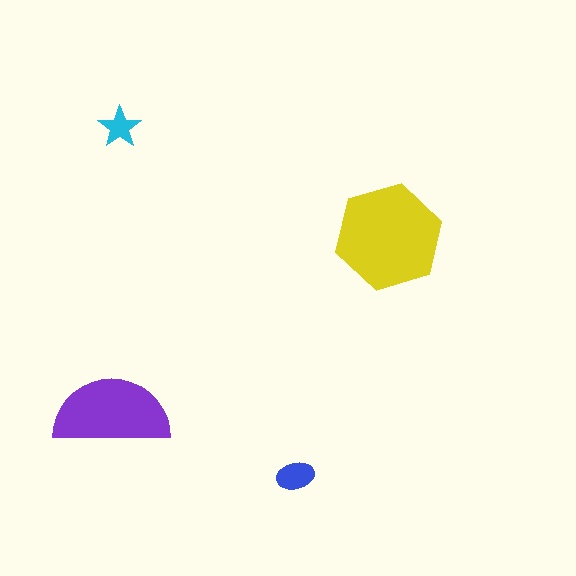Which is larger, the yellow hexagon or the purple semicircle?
The yellow hexagon.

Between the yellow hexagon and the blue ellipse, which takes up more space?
The yellow hexagon.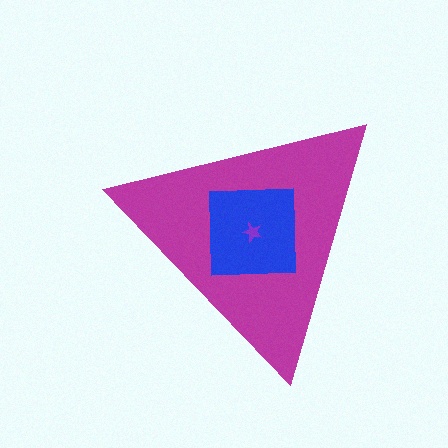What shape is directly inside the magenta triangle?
The blue square.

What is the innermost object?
The purple star.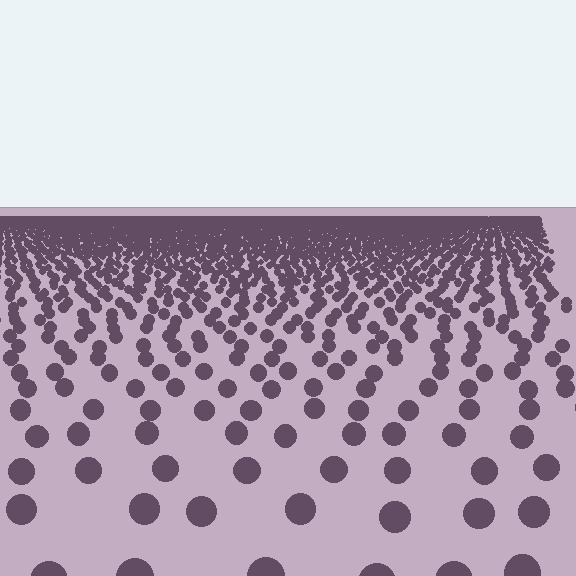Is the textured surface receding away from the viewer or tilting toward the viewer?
The surface is receding away from the viewer. Texture elements get smaller and denser toward the top.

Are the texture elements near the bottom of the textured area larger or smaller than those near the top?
Larger. Near the bottom, elements are closer to the viewer and appear at a bigger on-screen size.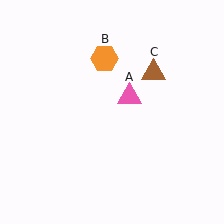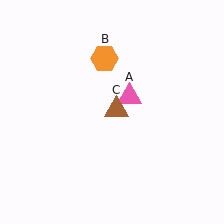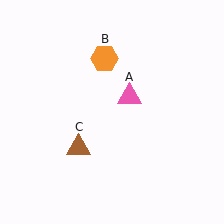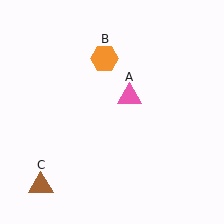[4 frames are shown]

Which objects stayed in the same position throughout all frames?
Pink triangle (object A) and orange hexagon (object B) remained stationary.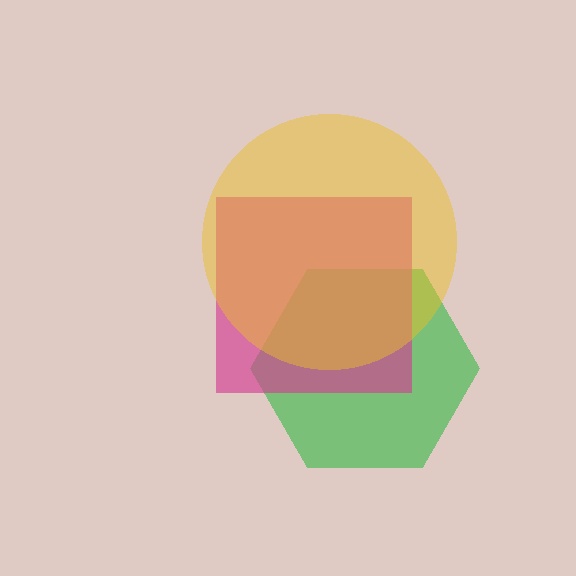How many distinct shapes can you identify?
There are 3 distinct shapes: a green hexagon, a magenta square, a yellow circle.